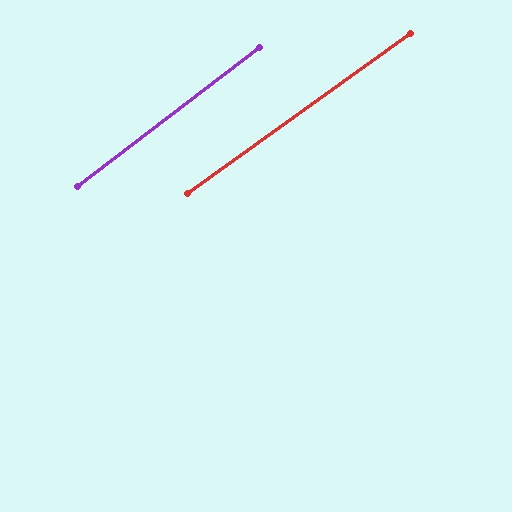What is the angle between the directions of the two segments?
Approximately 2 degrees.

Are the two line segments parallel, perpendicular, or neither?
Parallel — their directions differ by only 1.5°.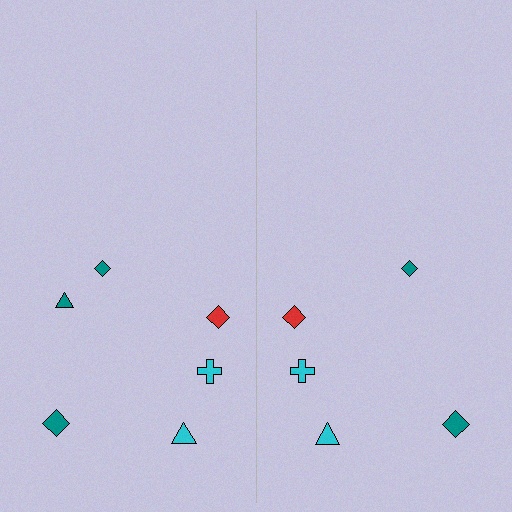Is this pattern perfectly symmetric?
No, the pattern is not perfectly symmetric. A teal triangle is missing from the right side.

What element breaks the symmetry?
A teal triangle is missing from the right side.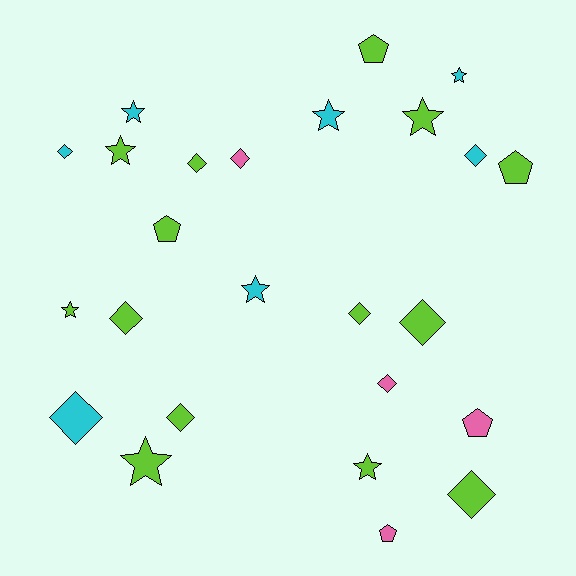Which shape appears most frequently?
Diamond, with 11 objects.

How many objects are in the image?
There are 25 objects.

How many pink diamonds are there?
There are 2 pink diamonds.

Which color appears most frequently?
Lime, with 14 objects.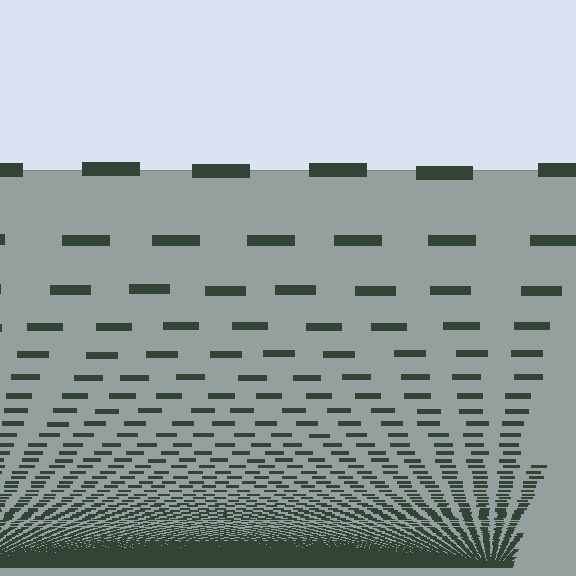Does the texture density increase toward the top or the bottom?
Density increases toward the bottom.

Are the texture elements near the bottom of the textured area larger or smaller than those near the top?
Smaller. The gradient is inverted — elements near the bottom are smaller and denser.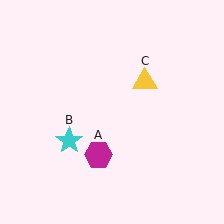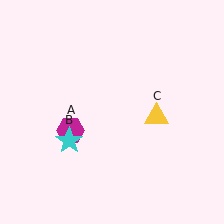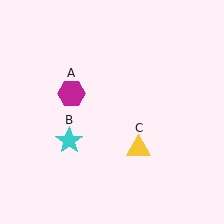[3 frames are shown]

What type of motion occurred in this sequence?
The magenta hexagon (object A), yellow triangle (object C) rotated clockwise around the center of the scene.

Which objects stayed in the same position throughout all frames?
Cyan star (object B) remained stationary.